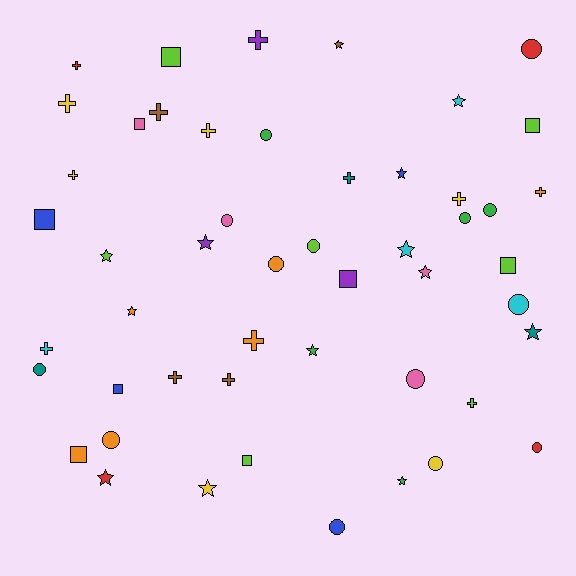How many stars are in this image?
There are 13 stars.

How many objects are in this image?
There are 50 objects.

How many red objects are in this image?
There are 4 red objects.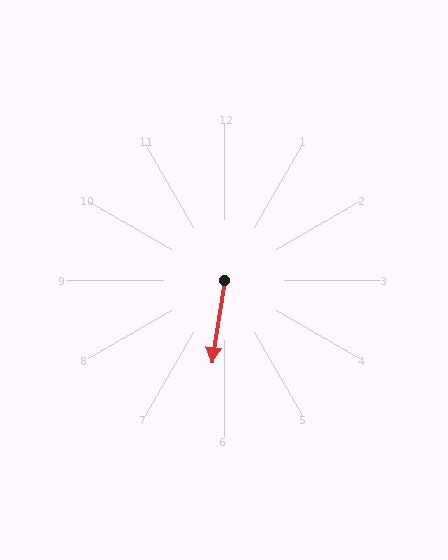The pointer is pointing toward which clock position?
Roughly 6 o'clock.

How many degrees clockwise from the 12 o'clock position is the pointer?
Approximately 189 degrees.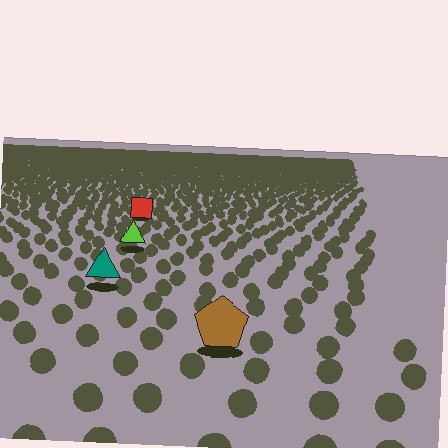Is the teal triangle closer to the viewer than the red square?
Yes. The teal triangle is closer — you can tell from the texture gradient: the ground texture is coarser near it.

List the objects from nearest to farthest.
From nearest to farthest: the brown pentagon, the teal triangle, the lime triangle, the red square.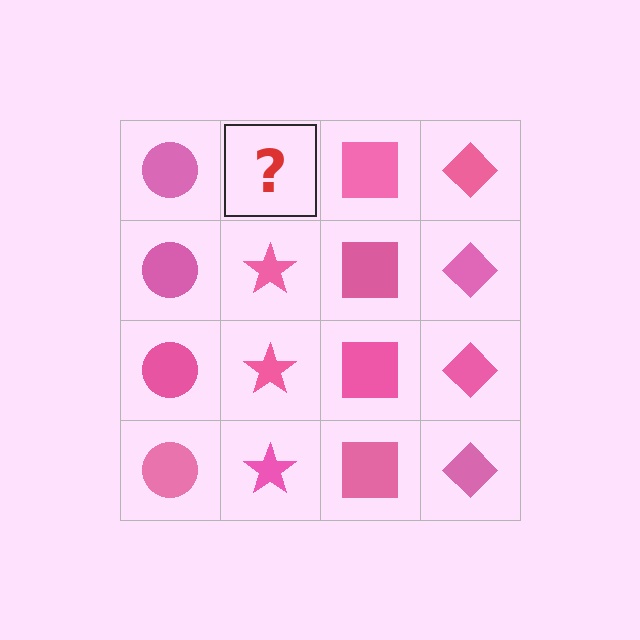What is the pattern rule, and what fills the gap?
The rule is that each column has a consistent shape. The gap should be filled with a pink star.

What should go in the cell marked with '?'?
The missing cell should contain a pink star.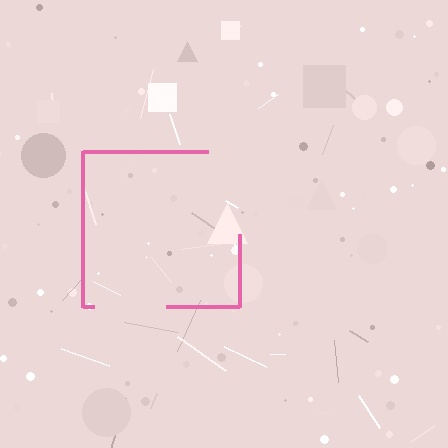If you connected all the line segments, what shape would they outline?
They would outline a square.